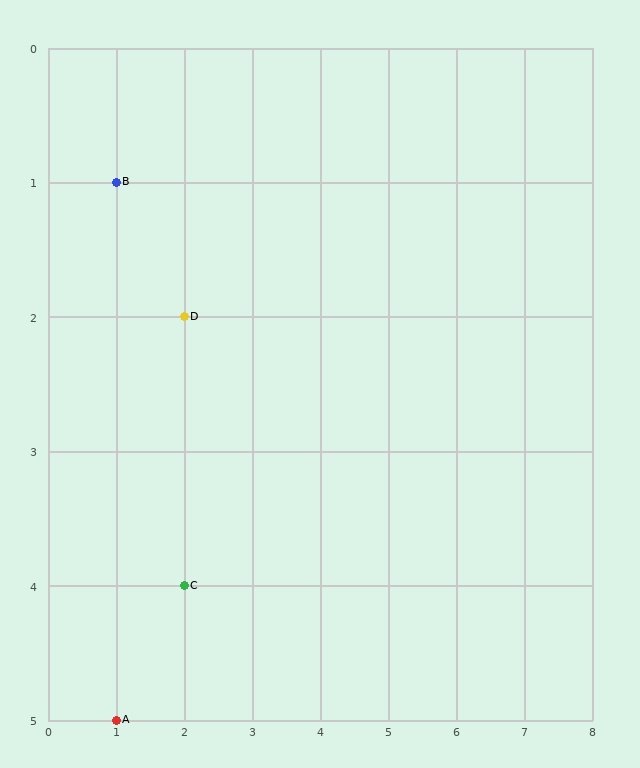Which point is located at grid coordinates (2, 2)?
Point D is at (2, 2).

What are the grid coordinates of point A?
Point A is at grid coordinates (1, 5).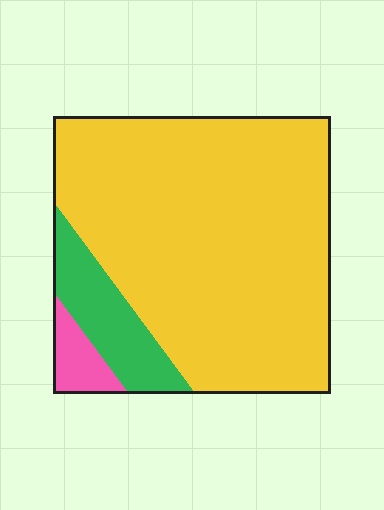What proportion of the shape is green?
Green takes up less than a sixth of the shape.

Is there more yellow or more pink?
Yellow.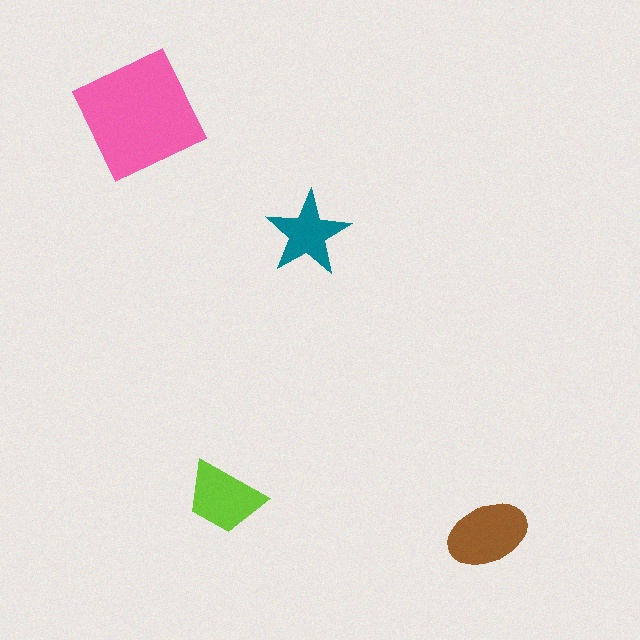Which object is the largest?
The pink square.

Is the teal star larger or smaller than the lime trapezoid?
Smaller.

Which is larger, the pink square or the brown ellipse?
The pink square.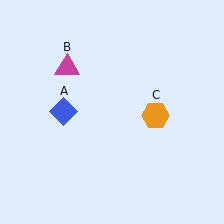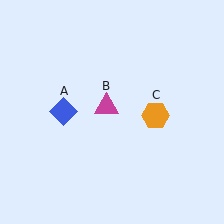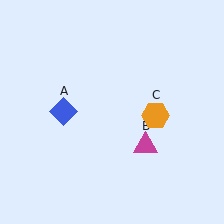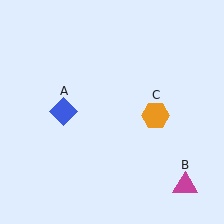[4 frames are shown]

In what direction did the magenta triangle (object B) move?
The magenta triangle (object B) moved down and to the right.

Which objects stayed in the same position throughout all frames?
Blue diamond (object A) and orange hexagon (object C) remained stationary.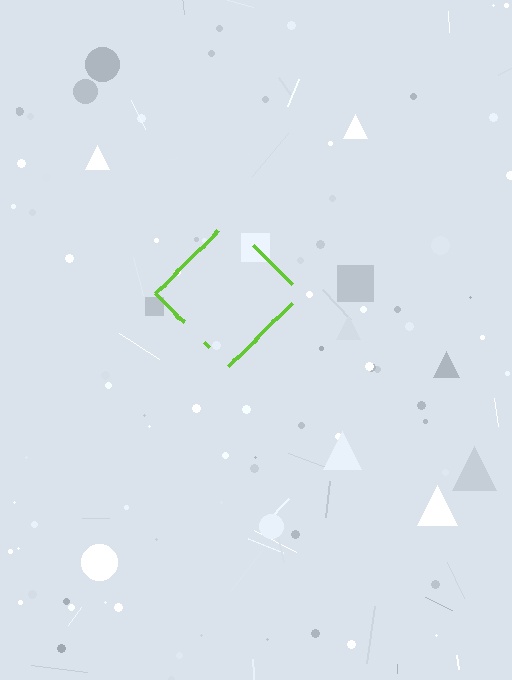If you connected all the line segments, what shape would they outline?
They would outline a diamond.